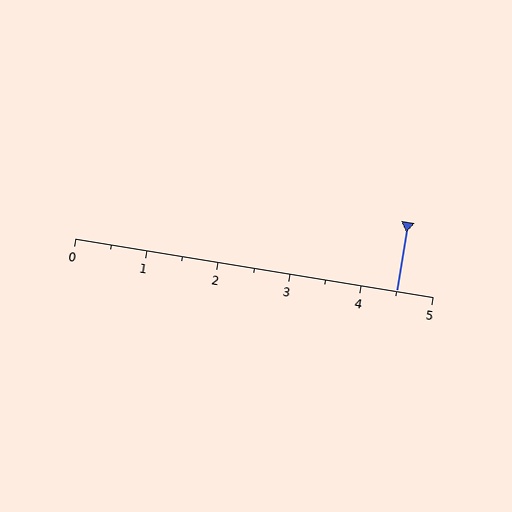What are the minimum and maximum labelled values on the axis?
The axis runs from 0 to 5.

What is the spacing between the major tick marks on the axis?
The major ticks are spaced 1 apart.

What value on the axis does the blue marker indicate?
The marker indicates approximately 4.5.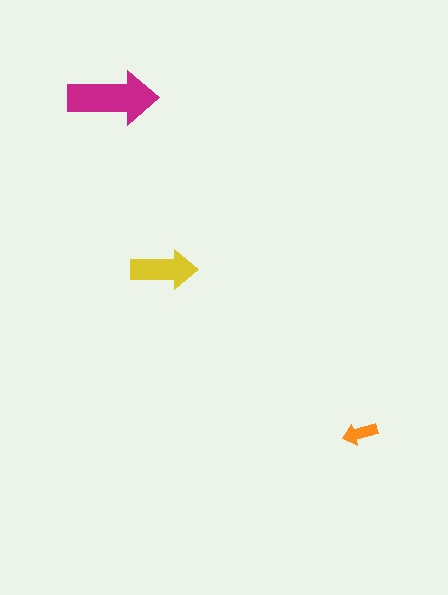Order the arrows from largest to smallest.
the magenta one, the yellow one, the orange one.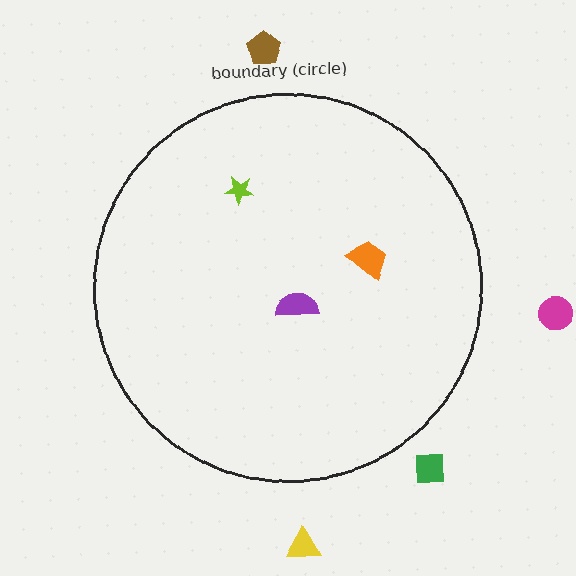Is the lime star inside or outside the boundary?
Inside.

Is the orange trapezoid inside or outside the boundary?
Inside.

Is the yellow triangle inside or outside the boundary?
Outside.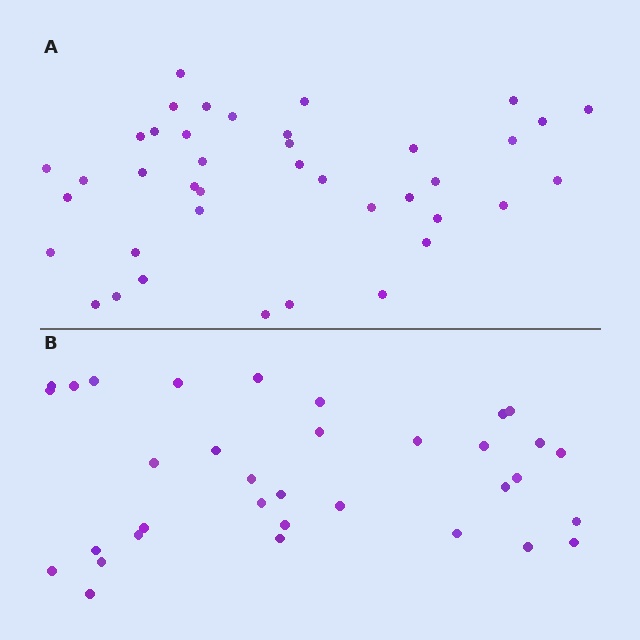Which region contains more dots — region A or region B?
Region A (the top region) has more dots.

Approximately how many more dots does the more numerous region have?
Region A has about 6 more dots than region B.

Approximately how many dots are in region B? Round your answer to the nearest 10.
About 30 dots. (The exact count is 34, which rounds to 30.)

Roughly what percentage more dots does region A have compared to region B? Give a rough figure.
About 20% more.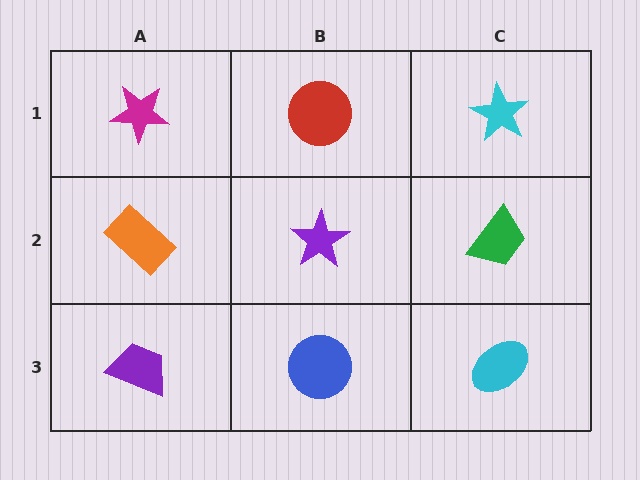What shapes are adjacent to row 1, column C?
A green trapezoid (row 2, column C), a red circle (row 1, column B).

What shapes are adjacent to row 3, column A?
An orange rectangle (row 2, column A), a blue circle (row 3, column B).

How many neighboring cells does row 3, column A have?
2.